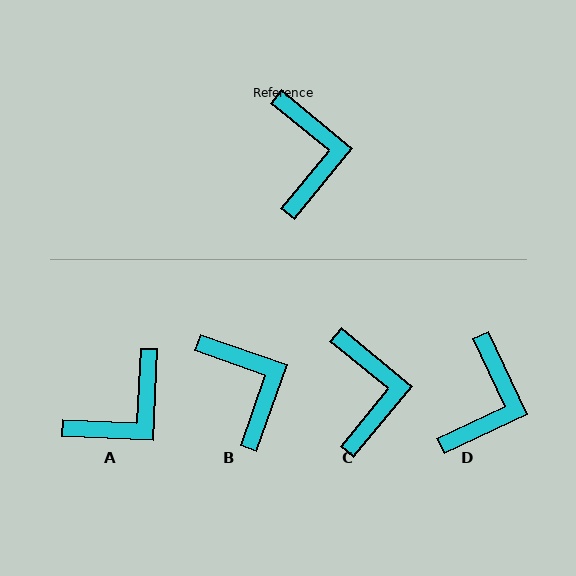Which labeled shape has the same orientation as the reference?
C.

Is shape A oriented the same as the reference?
No, it is off by about 53 degrees.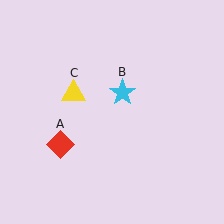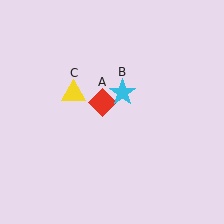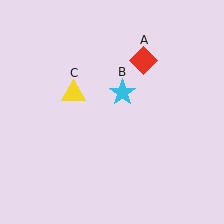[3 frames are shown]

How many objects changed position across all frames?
1 object changed position: red diamond (object A).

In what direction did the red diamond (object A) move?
The red diamond (object A) moved up and to the right.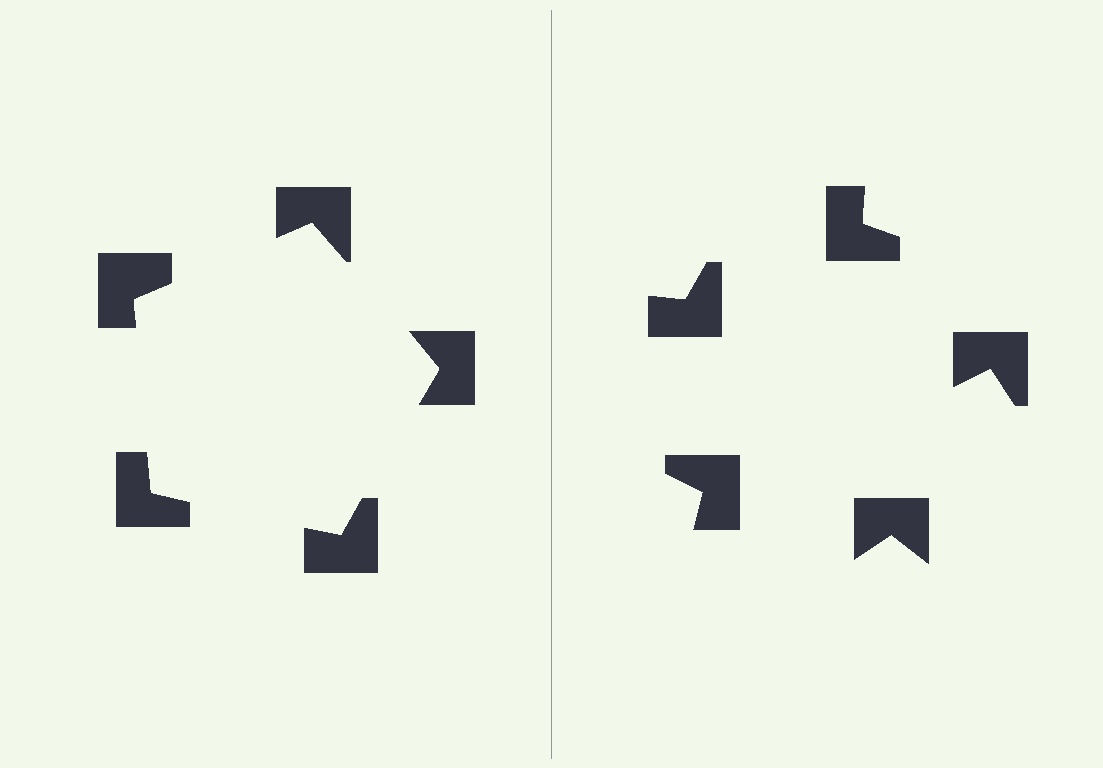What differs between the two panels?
The notched squares are positioned identically on both sides; only the wedge orientations differ. On the left they align to a pentagon; on the right they are misaligned.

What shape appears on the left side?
An illusory pentagon.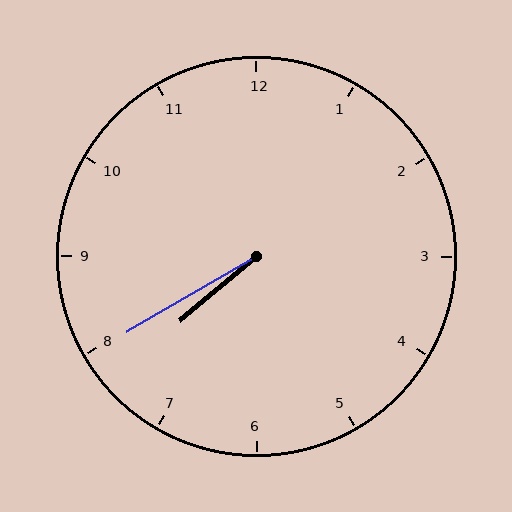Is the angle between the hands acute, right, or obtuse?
It is acute.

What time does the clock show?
7:40.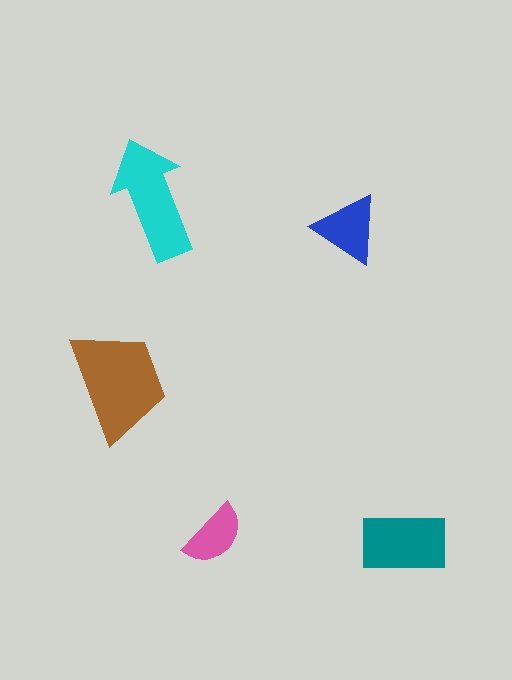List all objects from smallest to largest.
The pink semicircle, the blue triangle, the teal rectangle, the cyan arrow, the brown trapezoid.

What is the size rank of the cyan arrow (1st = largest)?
2nd.